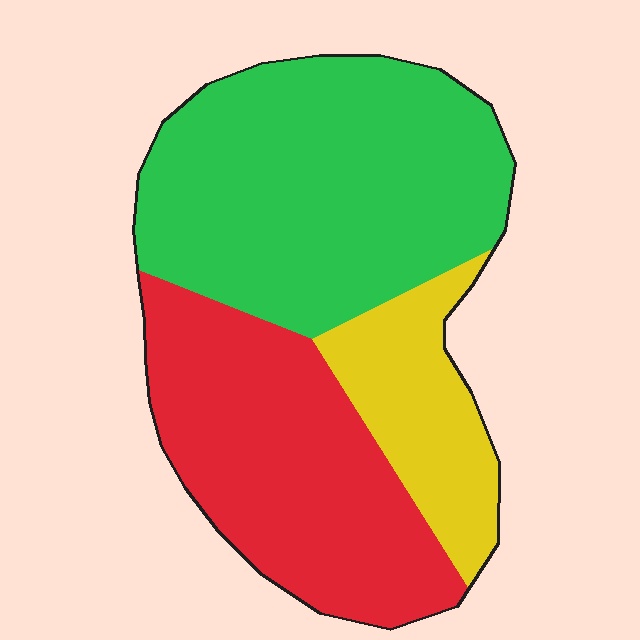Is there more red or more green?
Green.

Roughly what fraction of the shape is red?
Red covers 36% of the shape.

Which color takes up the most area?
Green, at roughly 45%.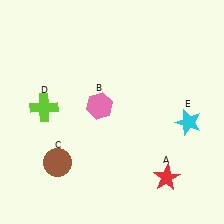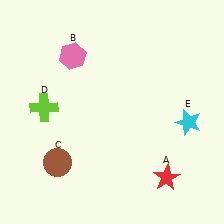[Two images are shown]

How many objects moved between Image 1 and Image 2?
1 object moved between the two images.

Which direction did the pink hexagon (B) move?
The pink hexagon (B) moved up.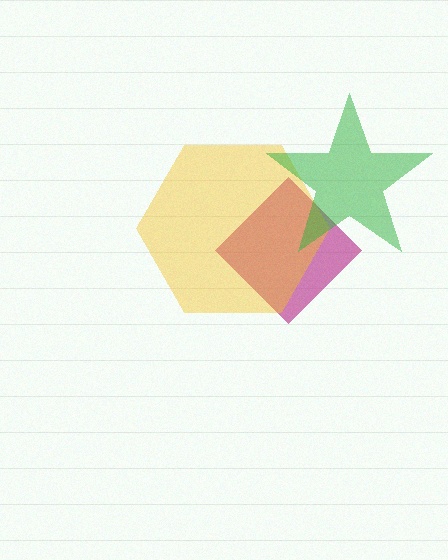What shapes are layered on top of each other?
The layered shapes are: a magenta diamond, a yellow hexagon, a green star.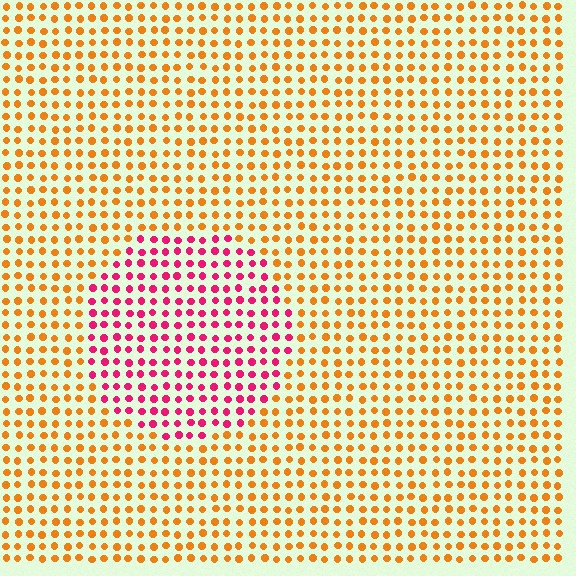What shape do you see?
I see a circle.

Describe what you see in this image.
The image is filled with small orange elements in a uniform arrangement. A circle-shaped region is visible where the elements are tinted to a slightly different hue, forming a subtle color boundary.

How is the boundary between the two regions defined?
The boundary is defined purely by a slight shift in hue (about 57 degrees). Spacing, size, and orientation are identical on both sides.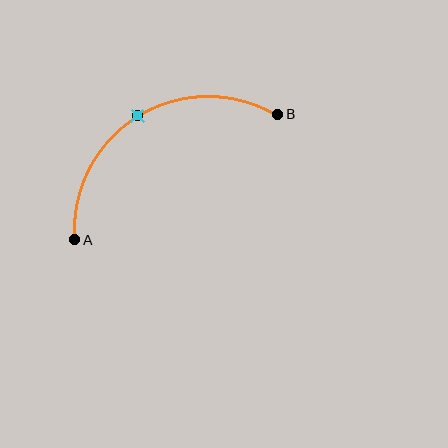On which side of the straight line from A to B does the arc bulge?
The arc bulges above the straight line connecting A and B.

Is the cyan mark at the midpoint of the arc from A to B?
Yes. The cyan mark lies on the arc at equal arc-length from both A and B — it is the arc midpoint.